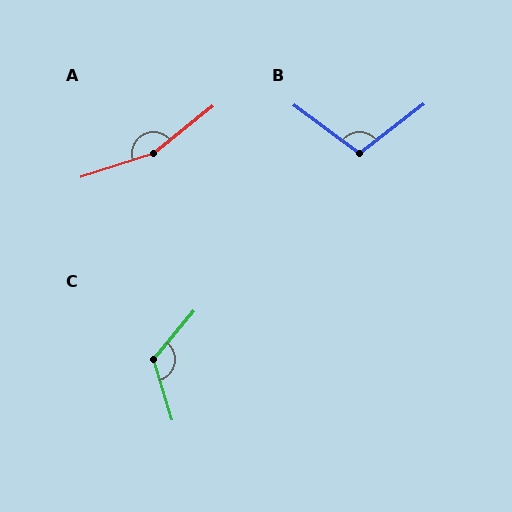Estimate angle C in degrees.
Approximately 123 degrees.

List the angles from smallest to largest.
B (105°), C (123°), A (160°).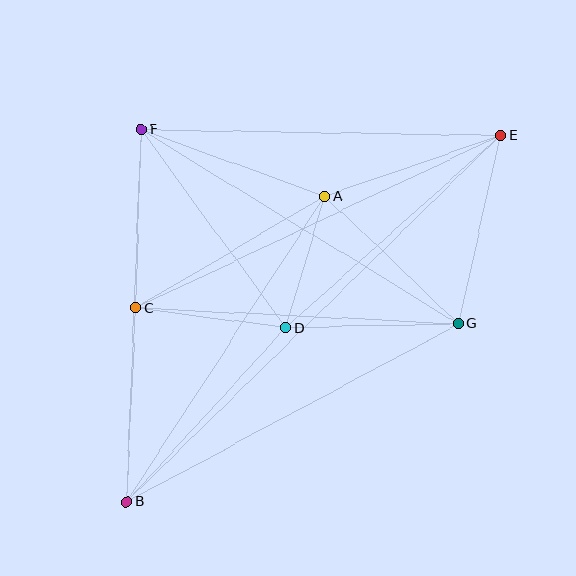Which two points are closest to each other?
Points A and D are closest to each other.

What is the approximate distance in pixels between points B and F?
The distance between B and F is approximately 372 pixels.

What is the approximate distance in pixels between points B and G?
The distance between B and G is approximately 376 pixels.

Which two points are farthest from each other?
Points B and E are farthest from each other.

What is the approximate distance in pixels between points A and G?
The distance between A and G is approximately 185 pixels.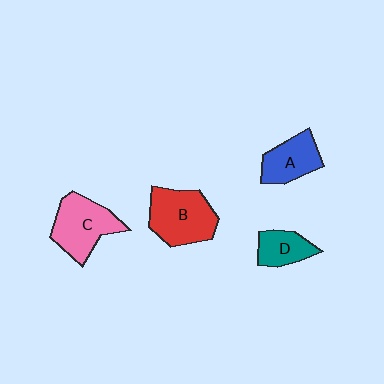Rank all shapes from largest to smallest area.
From largest to smallest: B (red), C (pink), A (blue), D (teal).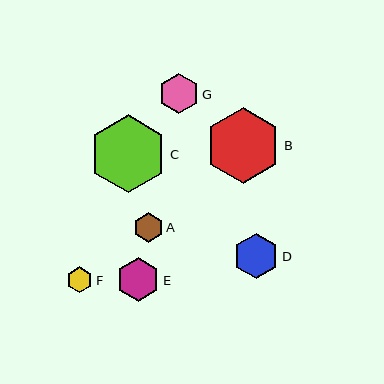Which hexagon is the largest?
Hexagon C is the largest with a size of approximately 78 pixels.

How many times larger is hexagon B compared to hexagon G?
Hexagon B is approximately 1.9 times the size of hexagon G.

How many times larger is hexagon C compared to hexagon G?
Hexagon C is approximately 1.9 times the size of hexagon G.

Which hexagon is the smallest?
Hexagon F is the smallest with a size of approximately 26 pixels.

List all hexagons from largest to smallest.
From largest to smallest: C, B, D, E, G, A, F.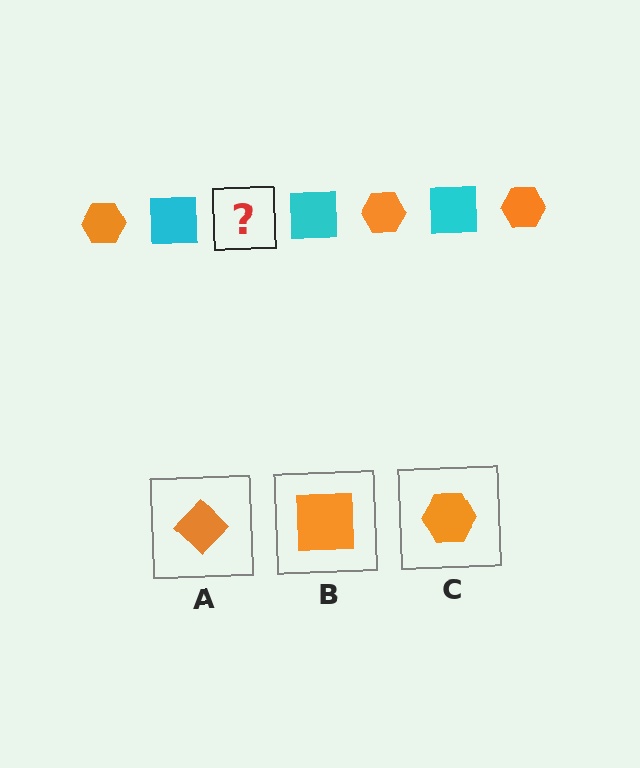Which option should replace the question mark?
Option C.